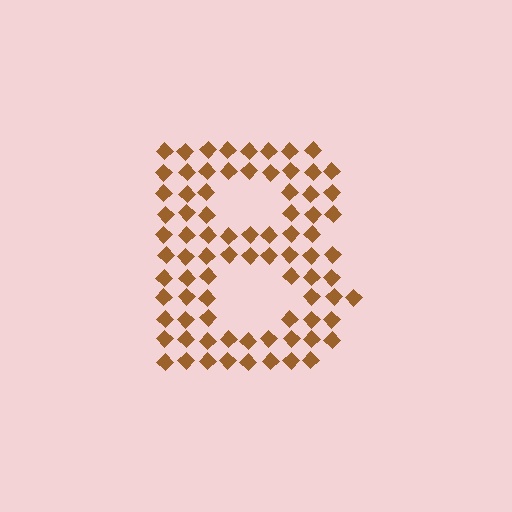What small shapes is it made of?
It is made of small diamonds.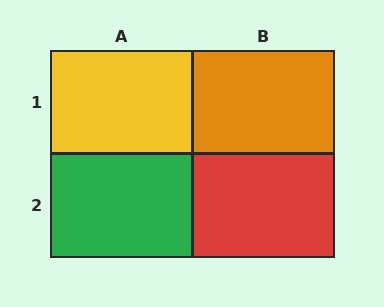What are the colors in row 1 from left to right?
Yellow, orange.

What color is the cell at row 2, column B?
Red.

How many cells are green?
1 cell is green.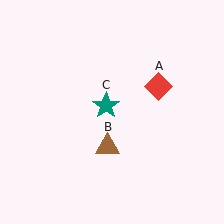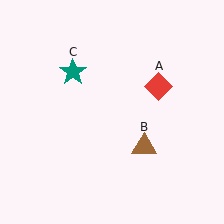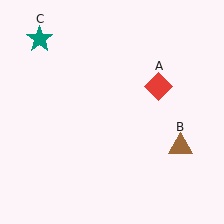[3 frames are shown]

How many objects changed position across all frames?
2 objects changed position: brown triangle (object B), teal star (object C).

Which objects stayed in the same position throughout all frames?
Red diamond (object A) remained stationary.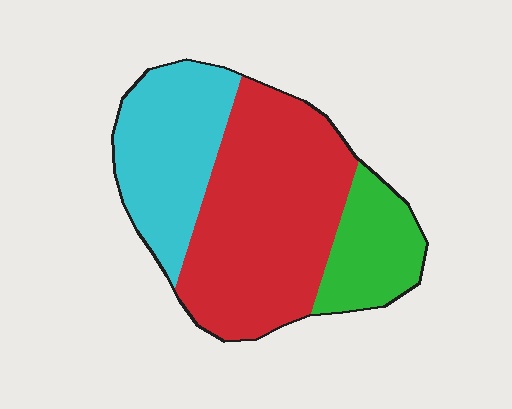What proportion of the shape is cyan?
Cyan takes up about one third (1/3) of the shape.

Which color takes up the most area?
Red, at roughly 55%.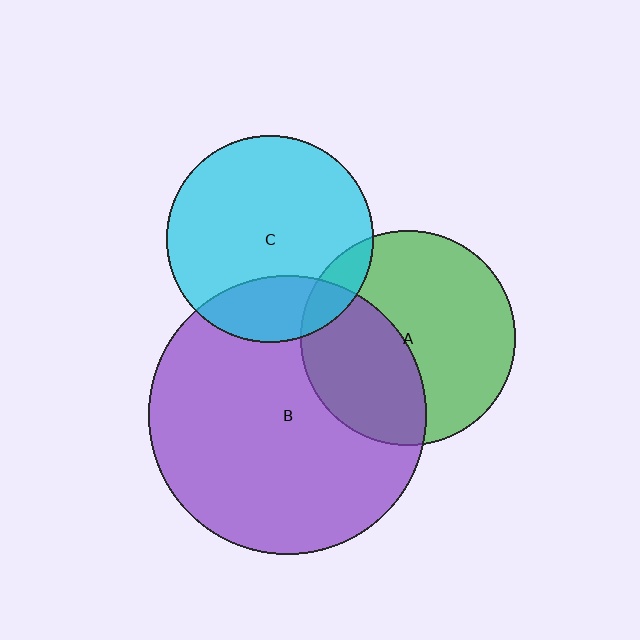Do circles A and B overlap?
Yes.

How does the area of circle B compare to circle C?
Approximately 1.8 times.